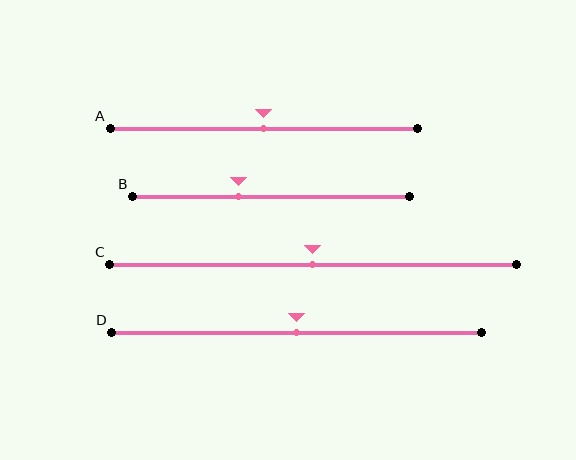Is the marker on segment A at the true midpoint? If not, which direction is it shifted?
Yes, the marker on segment A is at the true midpoint.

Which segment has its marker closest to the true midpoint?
Segment A has its marker closest to the true midpoint.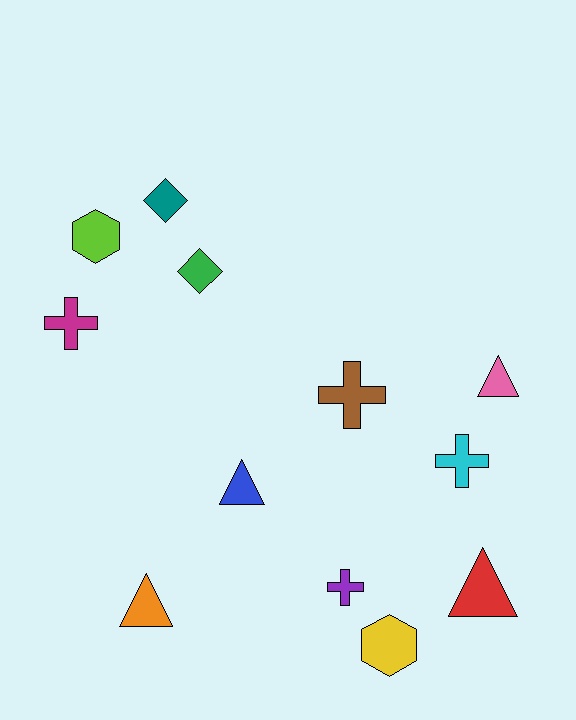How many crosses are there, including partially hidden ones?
There are 4 crosses.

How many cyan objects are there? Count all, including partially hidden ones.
There is 1 cyan object.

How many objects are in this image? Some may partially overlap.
There are 12 objects.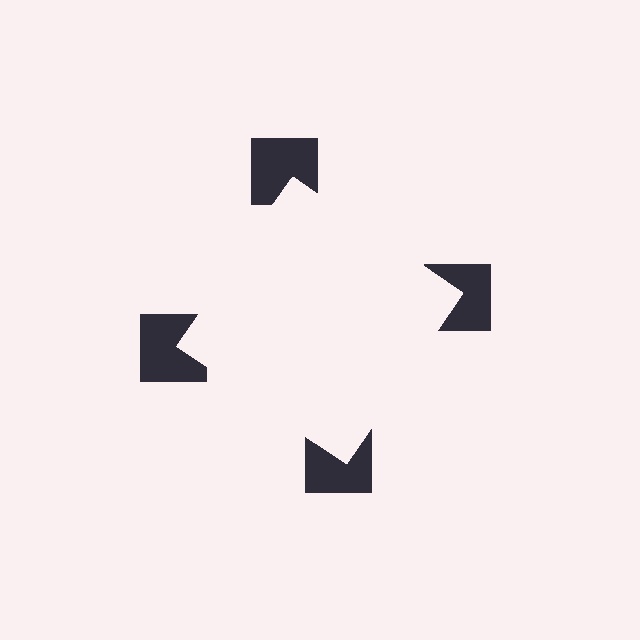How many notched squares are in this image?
There are 4 — one at each vertex of the illusory square.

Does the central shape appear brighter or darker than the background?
It typically appears slightly brighter than the background, even though no actual brightness change is drawn.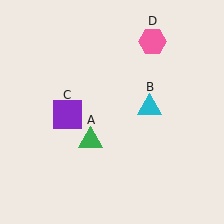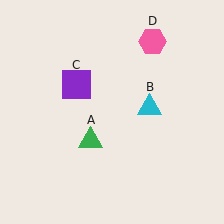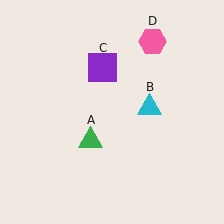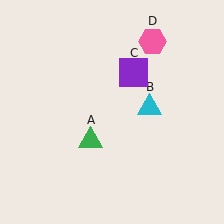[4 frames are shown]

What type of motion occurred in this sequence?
The purple square (object C) rotated clockwise around the center of the scene.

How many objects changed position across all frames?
1 object changed position: purple square (object C).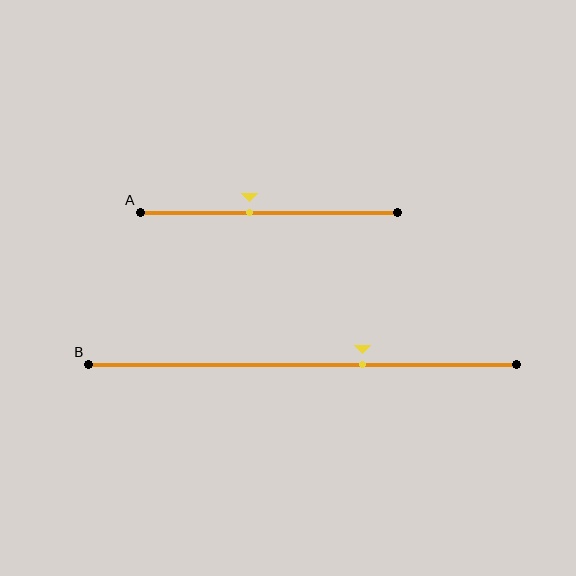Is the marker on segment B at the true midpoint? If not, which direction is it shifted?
No, the marker on segment B is shifted to the right by about 14% of the segment length.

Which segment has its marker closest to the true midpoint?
Segment A has its marker closest to the true midpoint.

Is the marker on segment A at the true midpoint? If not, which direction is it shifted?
No, the marker on segment A is shifted to the left by about 7% of the segment length.